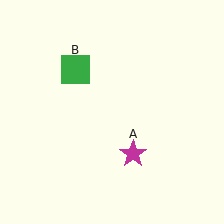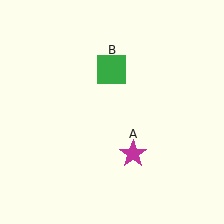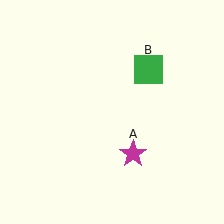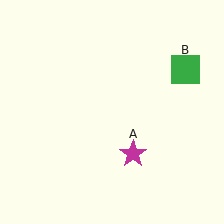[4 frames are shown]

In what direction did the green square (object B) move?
The green square (object B) moved right.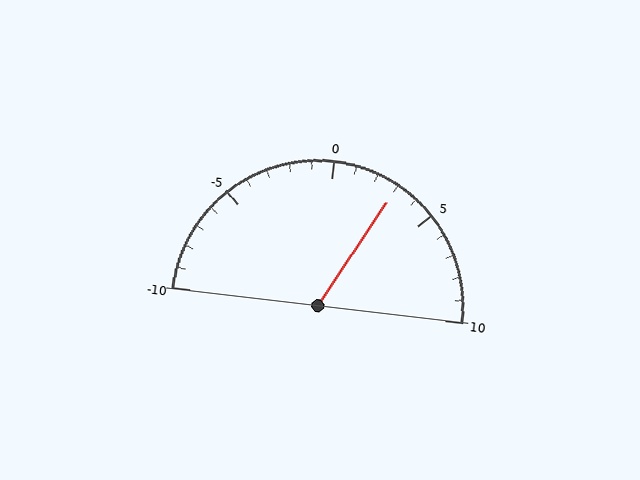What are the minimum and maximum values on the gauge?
The gauge ranges from -10 to 10.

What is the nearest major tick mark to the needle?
The nearest major tick mark is 5.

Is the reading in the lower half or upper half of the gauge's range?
The reading is in the upper half of the range (-10 to 10).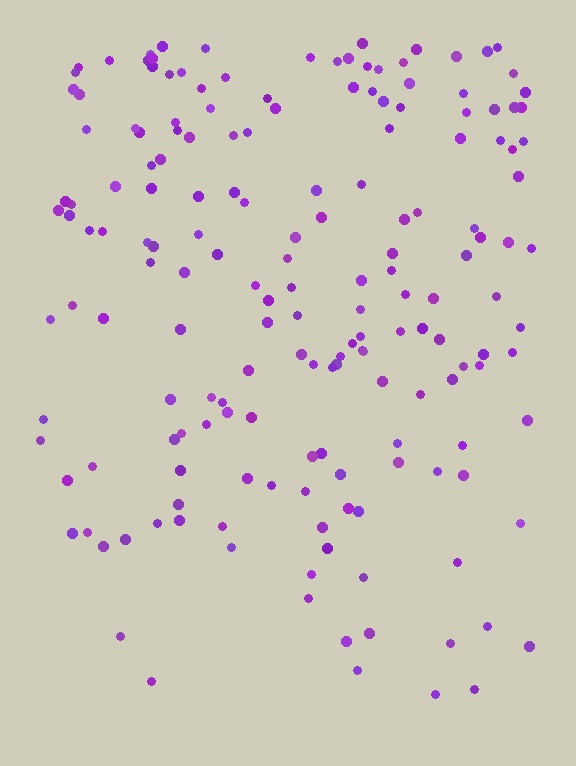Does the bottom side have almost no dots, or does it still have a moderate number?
Still a moderate number, just noticeably fewer than the top.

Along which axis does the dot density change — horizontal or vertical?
Vertical.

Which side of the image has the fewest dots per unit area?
The bottom.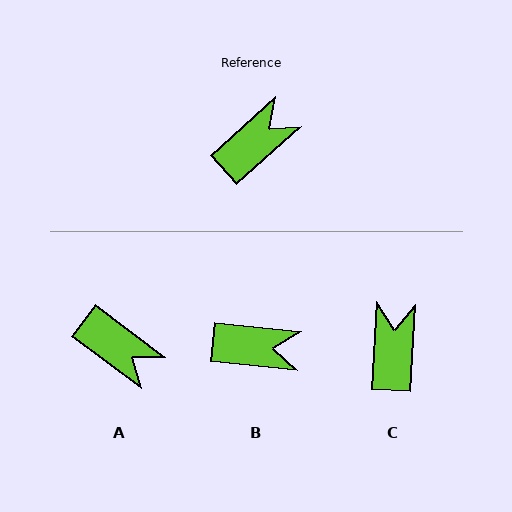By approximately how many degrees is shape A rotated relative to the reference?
Approximately 79 degrees clockwise.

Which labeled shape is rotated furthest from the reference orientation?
A, about 79 degrees away.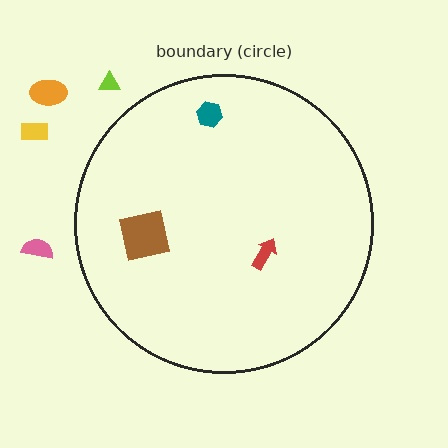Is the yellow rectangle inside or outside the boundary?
Outside.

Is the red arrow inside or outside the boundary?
Inside.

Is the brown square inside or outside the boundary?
Inside.